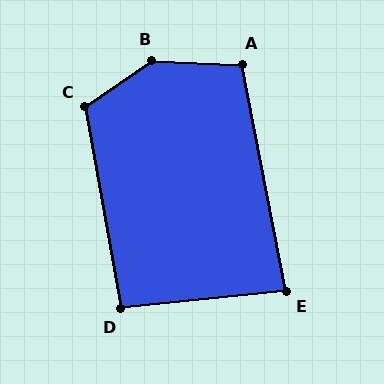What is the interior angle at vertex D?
Approximately 94 degrees (approximately right).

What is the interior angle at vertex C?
Approximately 114 degrees (obtuse).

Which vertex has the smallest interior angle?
E, at approximately 85 degrees.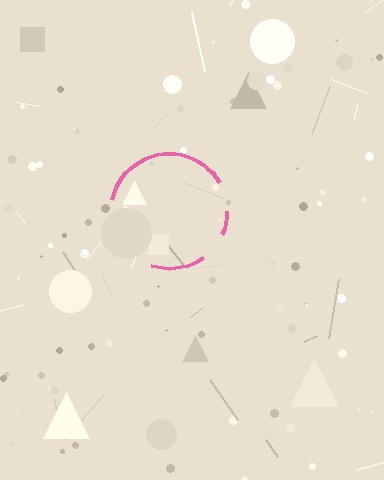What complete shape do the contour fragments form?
The contour fragments form a circle.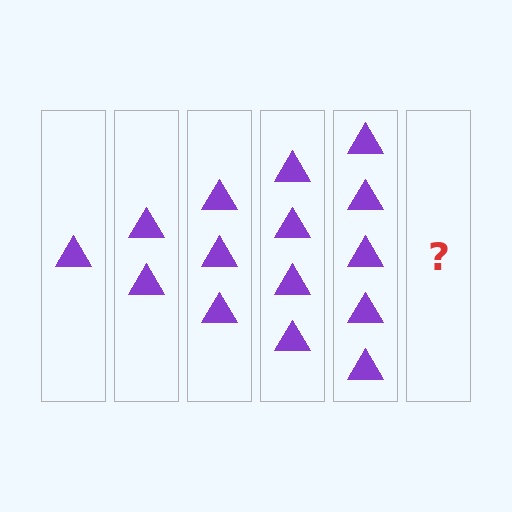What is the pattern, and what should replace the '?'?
The pattern is that each step adds one more triangle. The '?' should be 6 triangles.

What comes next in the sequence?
The next element should be 6 triangles.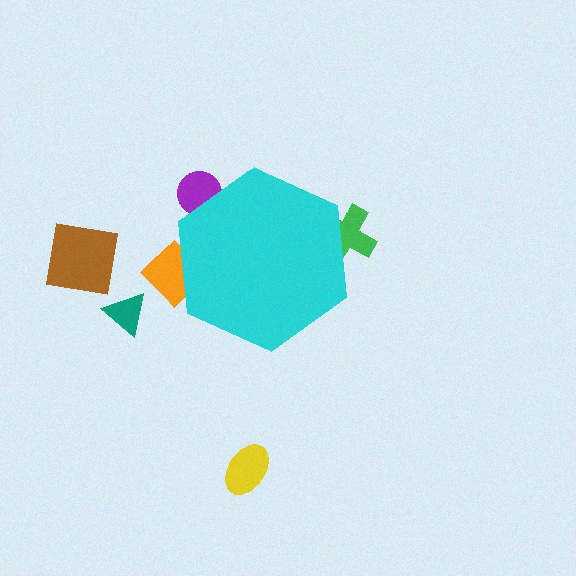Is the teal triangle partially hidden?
No, the teal triangle is fully visible.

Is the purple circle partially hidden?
Yes, the purple circle is partially hidden behind the cyan hexagon.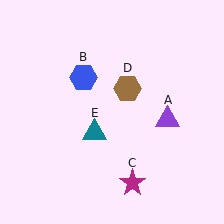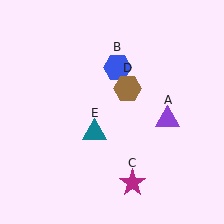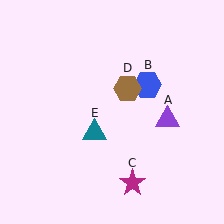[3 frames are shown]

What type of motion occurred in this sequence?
The blue hexagon (object B) rotated clockwise around the center of the scene.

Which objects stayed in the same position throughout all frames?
Purple triangle (object A) and magenta star (object C) and brown hexagon (object D) and teal triangle (object E) remained stationary.